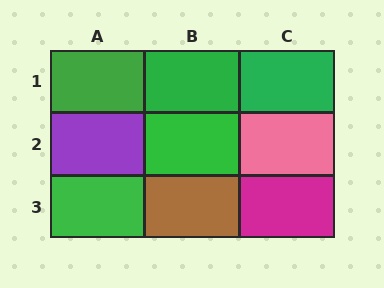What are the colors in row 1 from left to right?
Green, green, green.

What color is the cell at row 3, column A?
Green.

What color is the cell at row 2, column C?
Pink.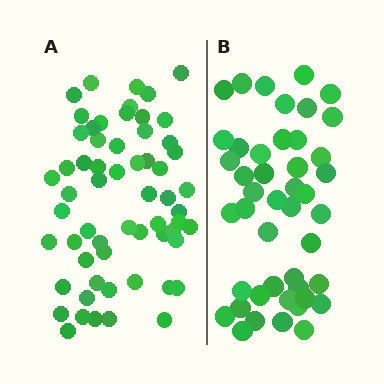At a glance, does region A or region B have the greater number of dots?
Region A (the left region) has more dots.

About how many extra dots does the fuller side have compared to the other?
Region A has approximately 15 more dots than region B.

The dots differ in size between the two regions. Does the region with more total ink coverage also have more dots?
No. Region B has more total ink coverage because its dots are larger, but region A actually contains more individual dots. Total area can be misleading — the number of items is what matters here.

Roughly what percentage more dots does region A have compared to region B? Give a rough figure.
About 35% more.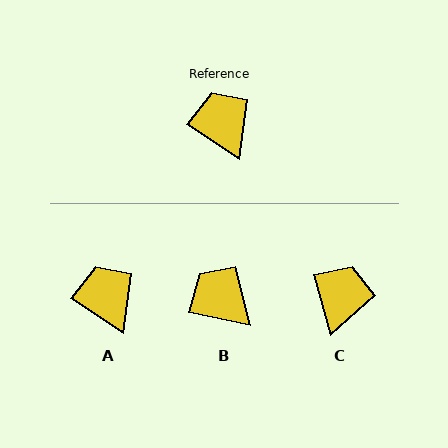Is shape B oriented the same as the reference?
No, it is off by about 21 degrees.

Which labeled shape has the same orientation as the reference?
A.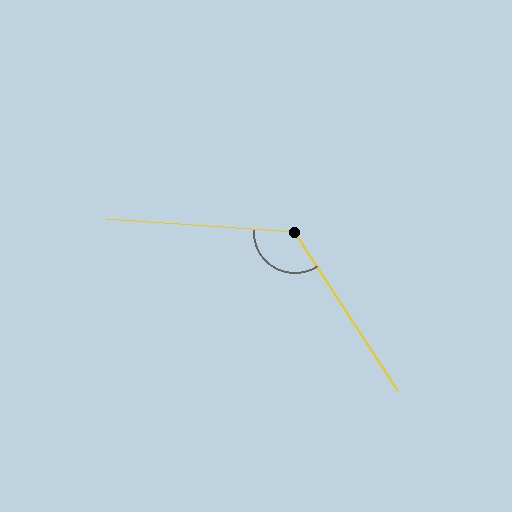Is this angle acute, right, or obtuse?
It is obtuse.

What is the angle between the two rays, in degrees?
Approximately 127 degrees.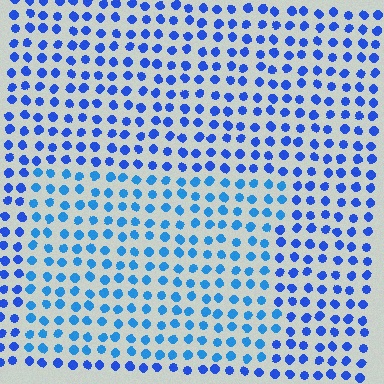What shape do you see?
I see a rectangle.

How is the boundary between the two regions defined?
The boundary is defined purely by a slight shift in hue (about 21 degrees). Spacing, size, and orientation are identical on both sides.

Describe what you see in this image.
The image is filled with small blue elements in a uniform arrangement. A rectangle-shaped region is visible where the elements are tinted to a slightly different hue, forming a subtle color boundary.